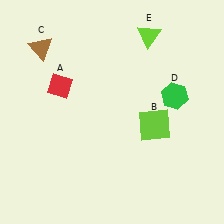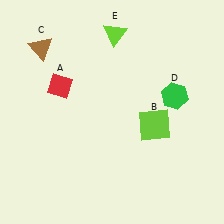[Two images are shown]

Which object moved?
The lime triangle (E) moved left.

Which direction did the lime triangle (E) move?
The lime triangle (E) moved left.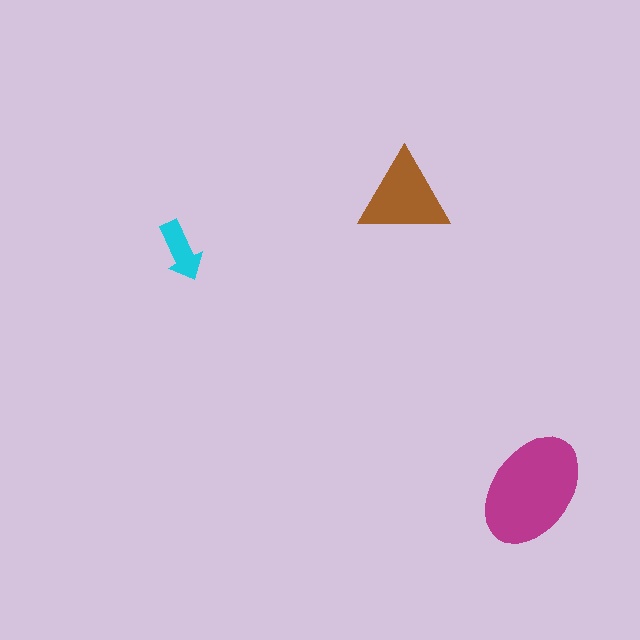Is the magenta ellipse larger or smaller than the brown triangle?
Larger.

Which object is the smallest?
The cyan arrow.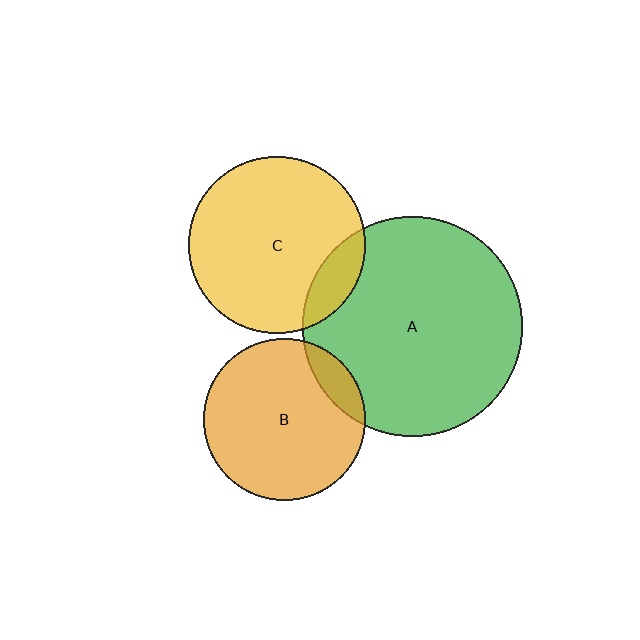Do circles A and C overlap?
Yes.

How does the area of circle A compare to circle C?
Approximately 1.5 times.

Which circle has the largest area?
Circle A (green).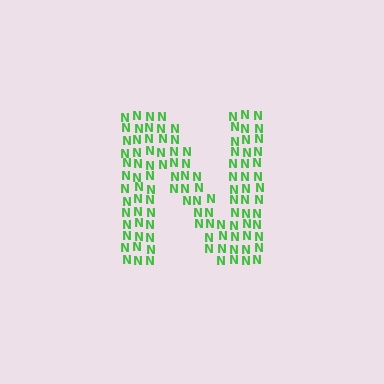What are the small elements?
The small elements are letter N's.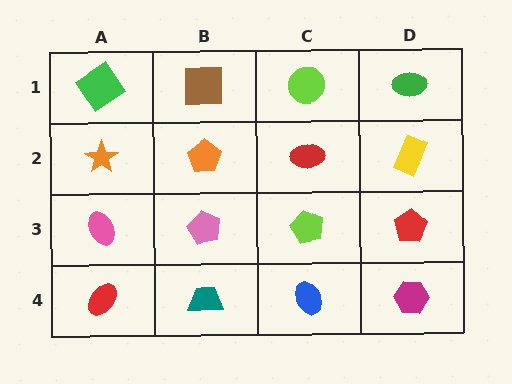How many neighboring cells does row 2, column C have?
4.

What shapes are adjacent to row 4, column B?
A pink pentagon (row 3, column B), a red ellipse (row 4, column A), a blue ellipse (row 4, column C).